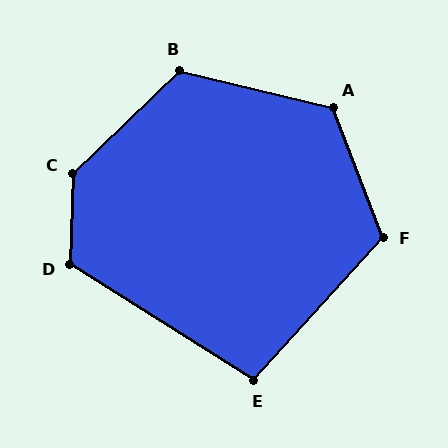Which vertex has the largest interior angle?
C, at approximately 136 degrees.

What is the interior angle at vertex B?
Approximately 123 degrees (obtuse).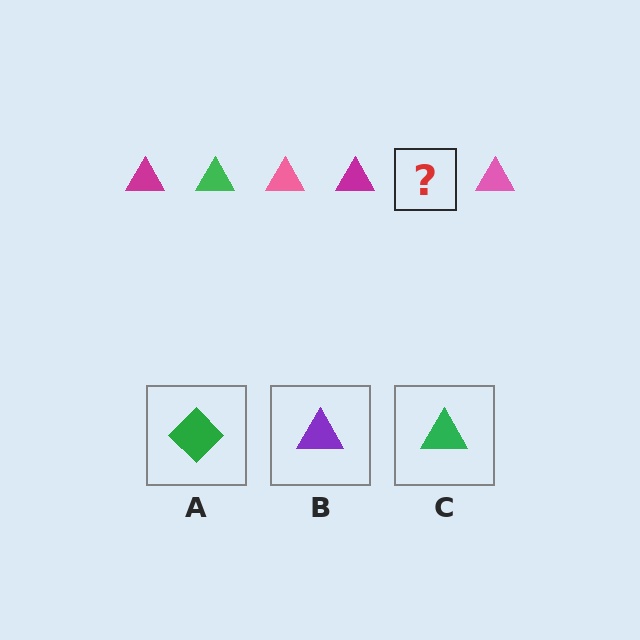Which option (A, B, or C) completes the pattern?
C.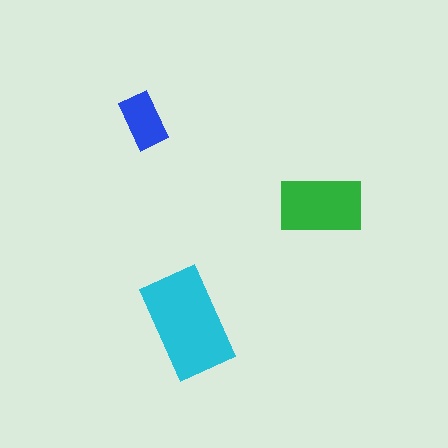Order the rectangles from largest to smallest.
the cyan one, the green one, the blue one.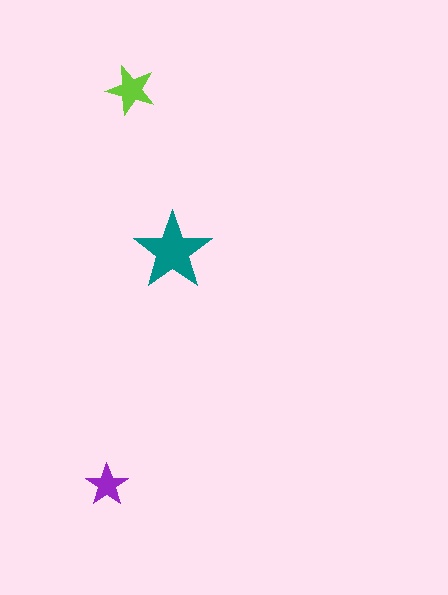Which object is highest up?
The lime star is topmost.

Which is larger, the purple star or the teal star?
The teal one.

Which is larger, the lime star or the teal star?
The teal one.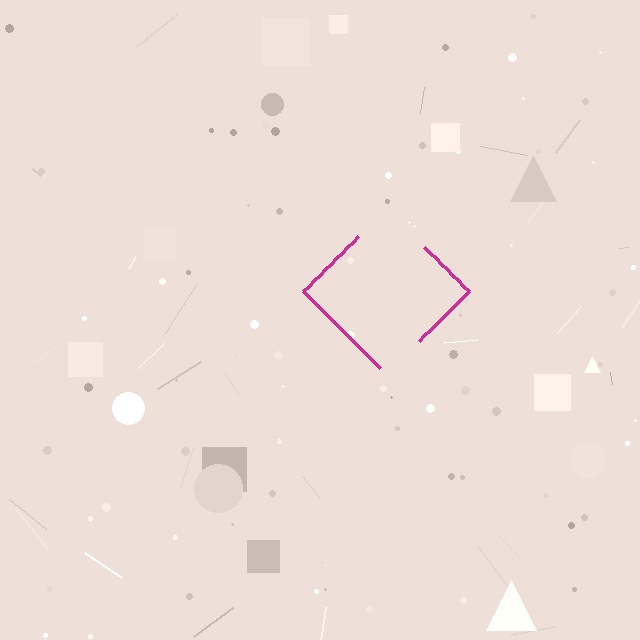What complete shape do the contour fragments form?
The contour fragments form a diamond.